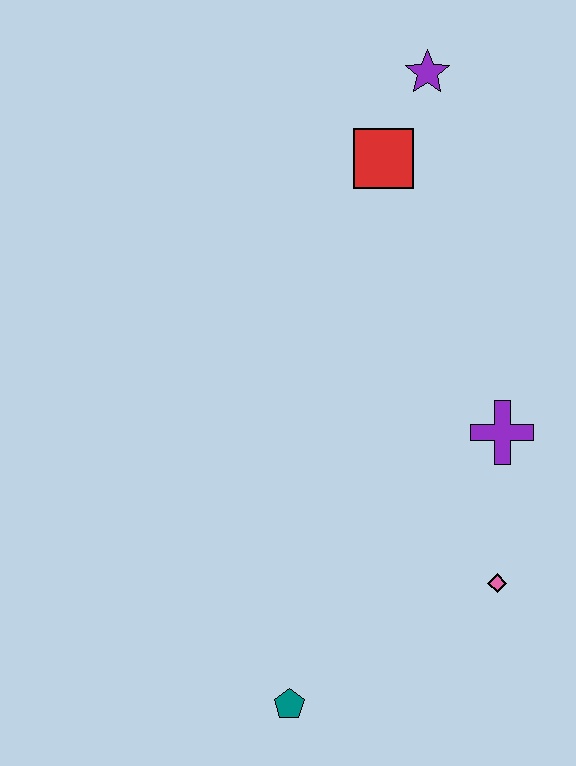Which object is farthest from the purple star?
The teal pentagon is farthest from the purple star.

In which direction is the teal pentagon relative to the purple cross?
The teal pentagon is below the purple cross.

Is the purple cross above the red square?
No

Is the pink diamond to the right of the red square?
Yes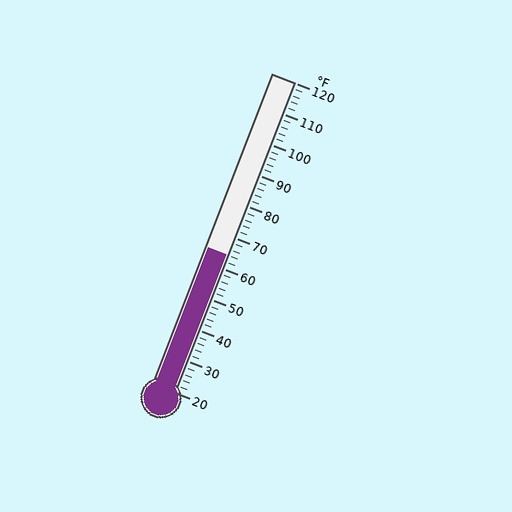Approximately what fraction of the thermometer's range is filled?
The thermometer is filled to approximately 45% of its range.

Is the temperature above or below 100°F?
The temperature is below 100°F.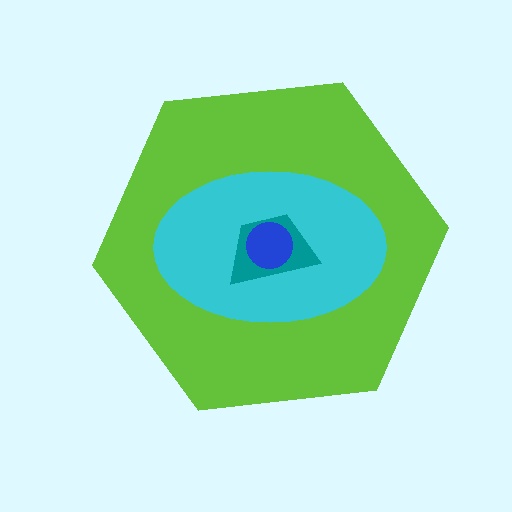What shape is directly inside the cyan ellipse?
The teal trapezoid.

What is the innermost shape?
The blue circle.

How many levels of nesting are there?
4.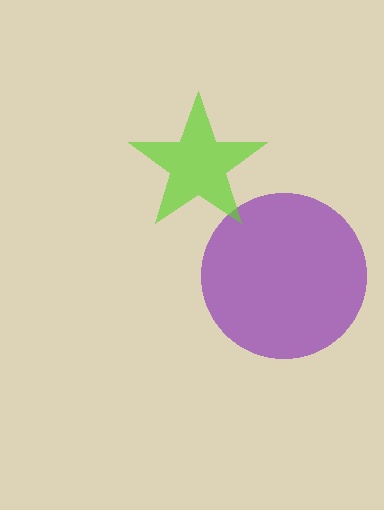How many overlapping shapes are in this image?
There are 2 overlapping shapes in the image.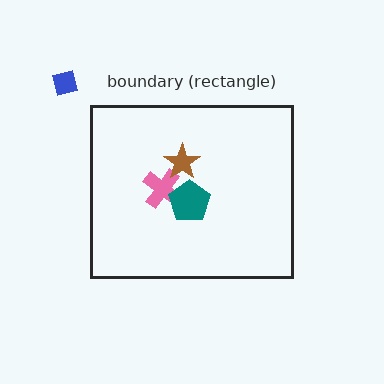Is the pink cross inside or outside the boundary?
Inside.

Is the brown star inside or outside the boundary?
Inside.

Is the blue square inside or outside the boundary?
Outside.